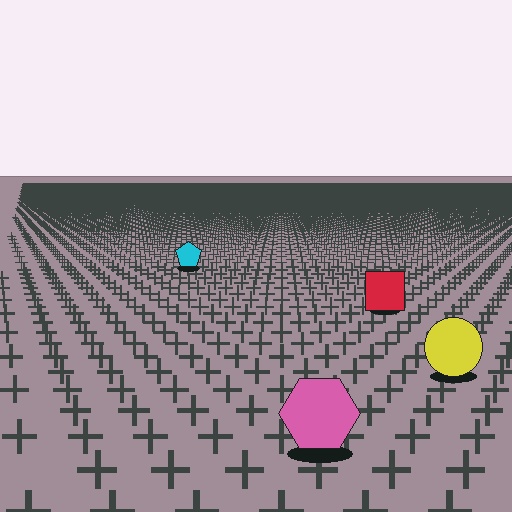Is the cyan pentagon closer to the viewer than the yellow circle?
No. The yellow circle is closer — you can tell from the texture gradient: the ground texture is coarser near it.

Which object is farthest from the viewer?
The cyan pentagon is farthest from the viewer. It appears smaller and the ground texture around it is denser.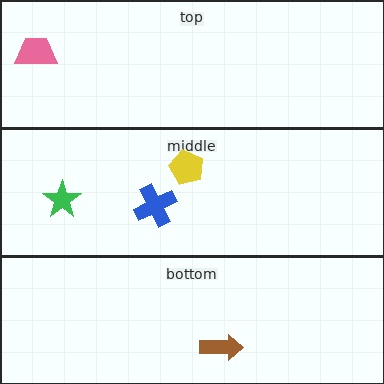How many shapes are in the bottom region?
1.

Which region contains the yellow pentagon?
The middle region.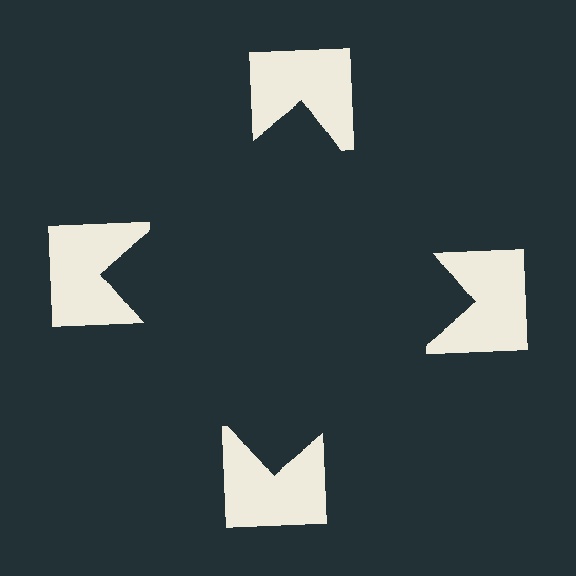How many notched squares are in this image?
There are 4 — one at each vertex of the illusory square.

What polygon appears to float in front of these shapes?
An illusory square — its edges are inferred from the aligned wedge cuts in the notched squares, not physically drawn.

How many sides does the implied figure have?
4 sides.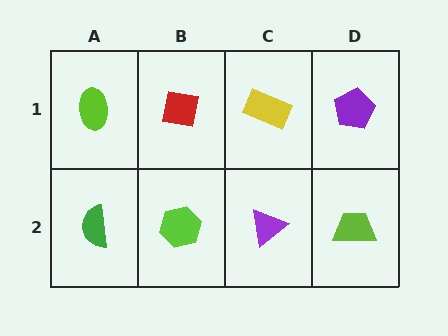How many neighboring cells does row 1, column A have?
2.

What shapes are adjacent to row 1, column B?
A lime hexagon (row 2, column B), a lime ellipse (row 1, column A), a yellow rectangle (row 1, column C).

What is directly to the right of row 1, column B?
A yellow rectangle.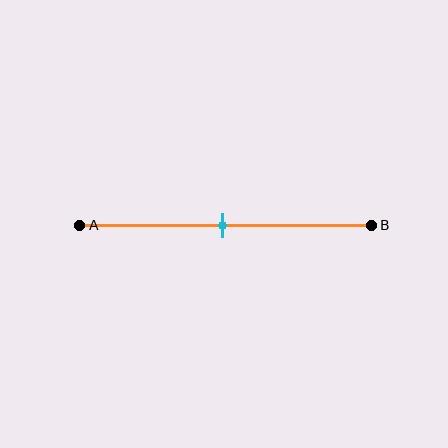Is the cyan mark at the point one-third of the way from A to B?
No, the mark is at about 50% from A, not at the 33% one-third point.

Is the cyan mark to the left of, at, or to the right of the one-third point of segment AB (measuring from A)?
The cyan mark is to the right of the one-third point of segment AB.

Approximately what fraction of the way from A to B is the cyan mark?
The cyan mark is approximately 50% of the way from A to B.